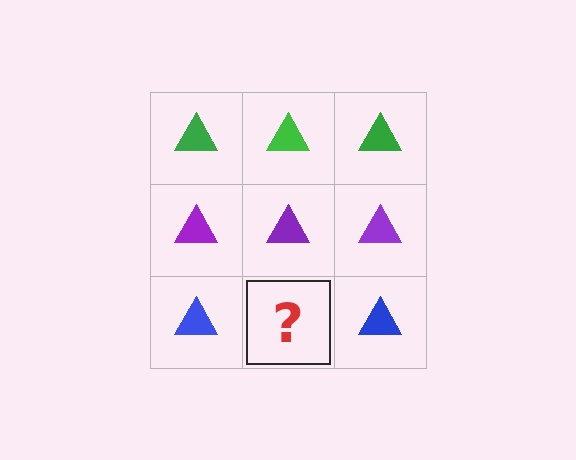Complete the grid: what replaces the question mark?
The question mark should be replaced with a blue triangle.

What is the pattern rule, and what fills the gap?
The rule is that each row has a consistent color. The gap should be filled with a blue triangle.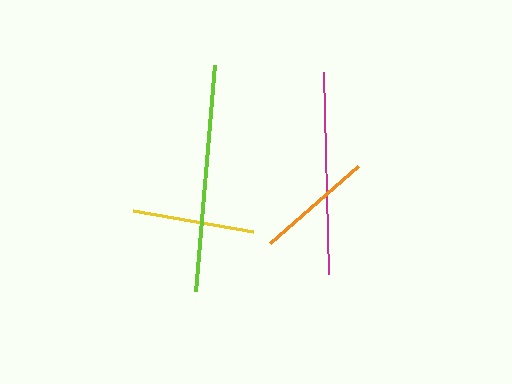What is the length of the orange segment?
The orange segment is approximately 117 pixels long.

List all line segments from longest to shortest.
From longest to shortest: lime, magenta, yellow, orange.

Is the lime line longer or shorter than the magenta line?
The lime line is longer than the magenta line.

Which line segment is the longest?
The lime line is the longest at approximately 227 pixels.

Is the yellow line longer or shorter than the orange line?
The yellow line is longer than the orange line.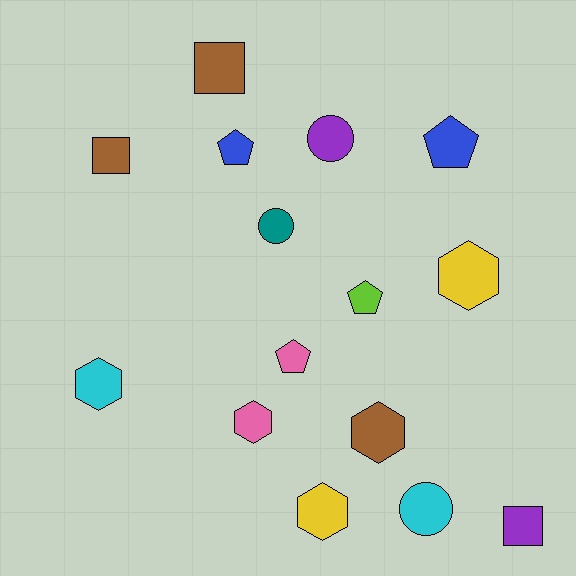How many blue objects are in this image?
There are 2 blue objects.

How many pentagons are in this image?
There are 4 pentagons.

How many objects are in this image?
There are 15 objects.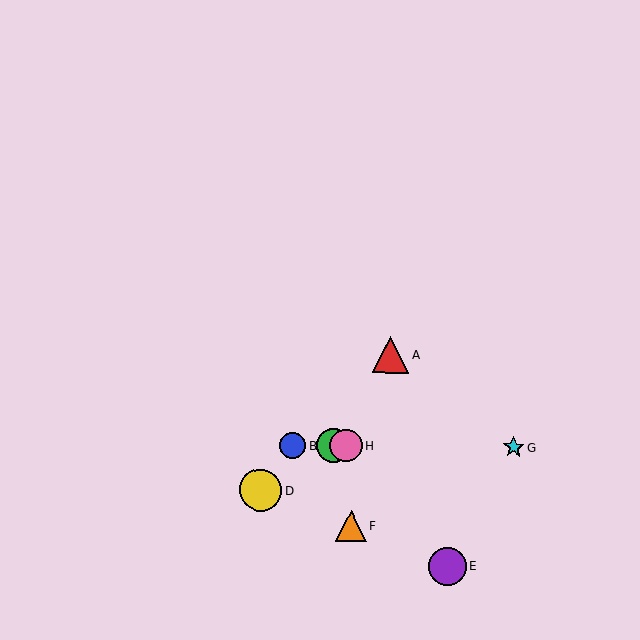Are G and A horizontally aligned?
No, G is at y≈447 and A is at y≈355.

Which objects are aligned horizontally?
Objects B, C, G, H are aligned horizontally.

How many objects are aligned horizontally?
4 objects (B, C, G, H) are aligned horizontally.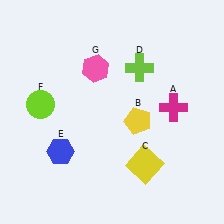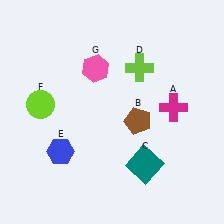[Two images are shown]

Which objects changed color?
B changed from yellow to brown. C changed from yellow to teal.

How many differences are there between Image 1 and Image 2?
There are 2 differences between the two images.